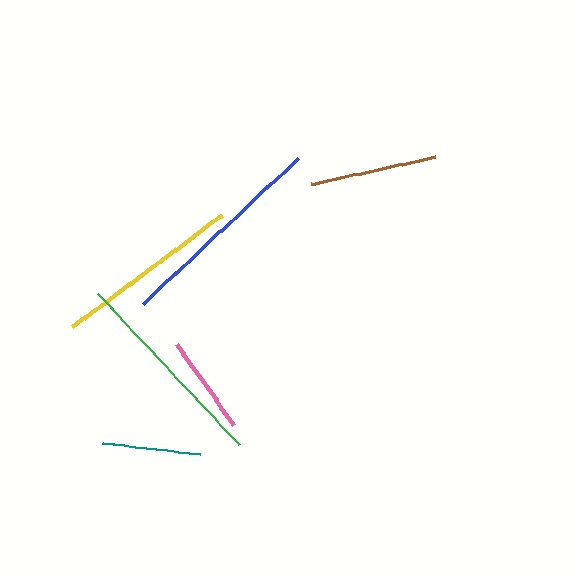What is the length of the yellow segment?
The yellow segment is approximately 187 pixels long.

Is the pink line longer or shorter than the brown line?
The brown line is longer than the pink line.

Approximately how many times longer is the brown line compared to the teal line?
The brown line is approximately 1.3 times the length of the teal line.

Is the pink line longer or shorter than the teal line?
The pink line is longer than the teal line.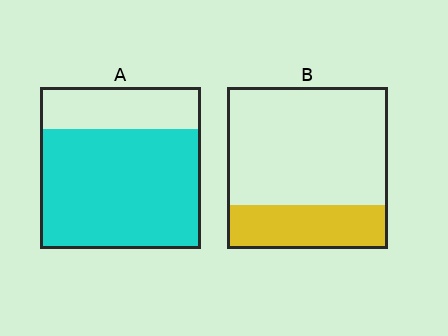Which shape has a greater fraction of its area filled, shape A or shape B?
Shape A.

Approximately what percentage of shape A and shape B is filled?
A is approximately 75% and B is approximately 25%.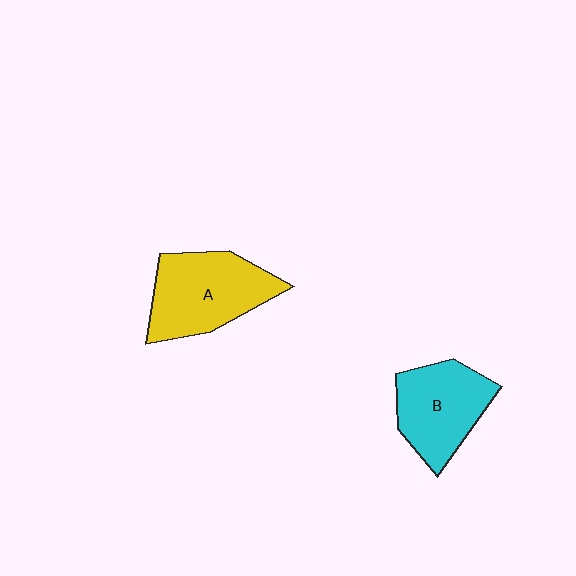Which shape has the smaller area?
Shape B (cyan).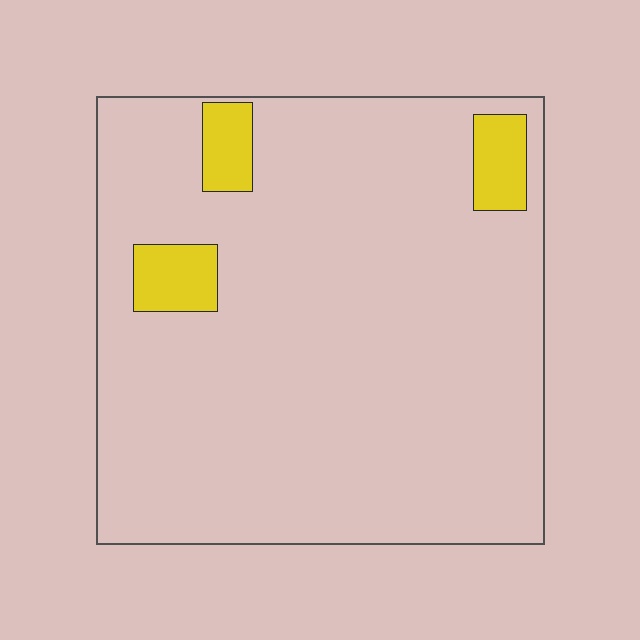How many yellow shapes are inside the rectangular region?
3.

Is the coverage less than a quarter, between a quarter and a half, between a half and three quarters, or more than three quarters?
Less than a quarter.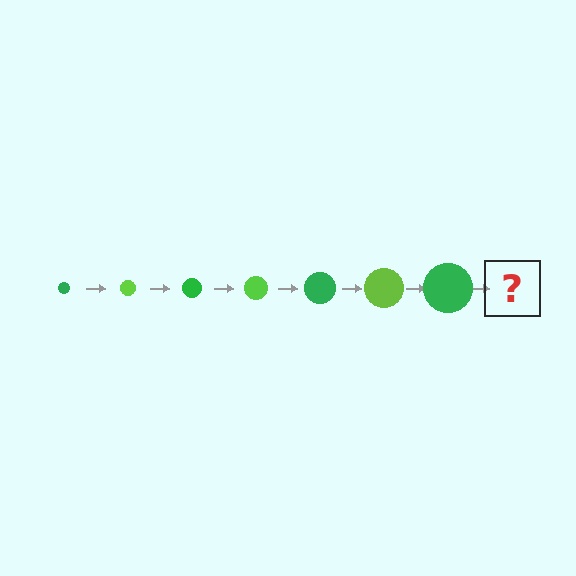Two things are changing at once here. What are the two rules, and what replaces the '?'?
The two rules are that the circle grows larger each step and the color cycles through green and lime. The '?' should be a lime circle, larger than the previous one.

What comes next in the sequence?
The next element should be a lime circle, larger than the previous one.